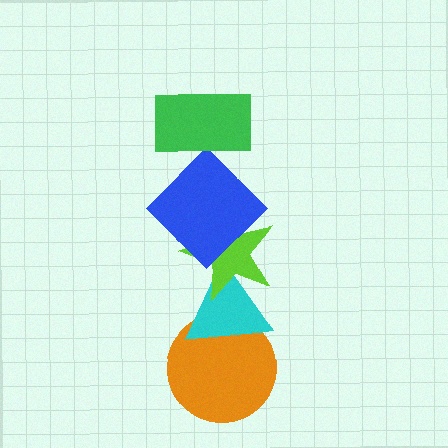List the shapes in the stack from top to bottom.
From top to bottom: the green rectangle, the blue diamond, the lime star, the cyan triangle, the orange circle.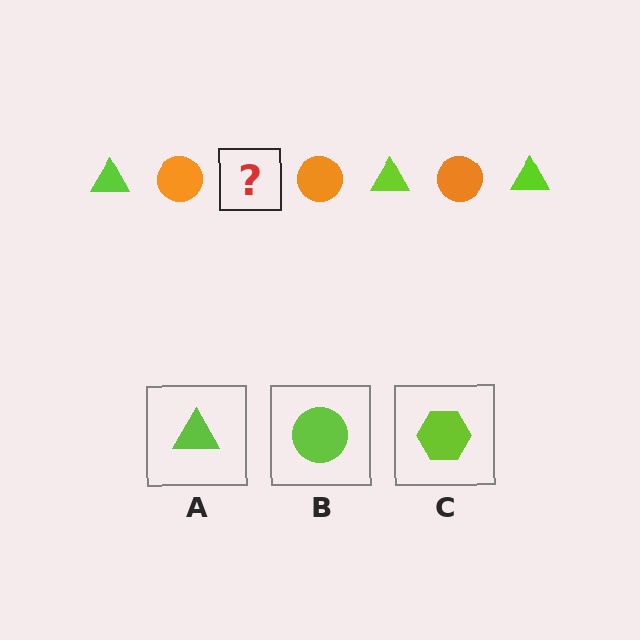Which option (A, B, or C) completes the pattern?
A.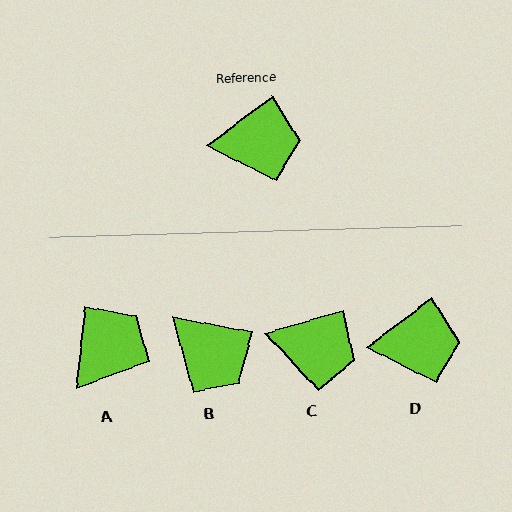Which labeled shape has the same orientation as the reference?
D.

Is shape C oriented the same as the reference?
No, it is off by about 20 degrees.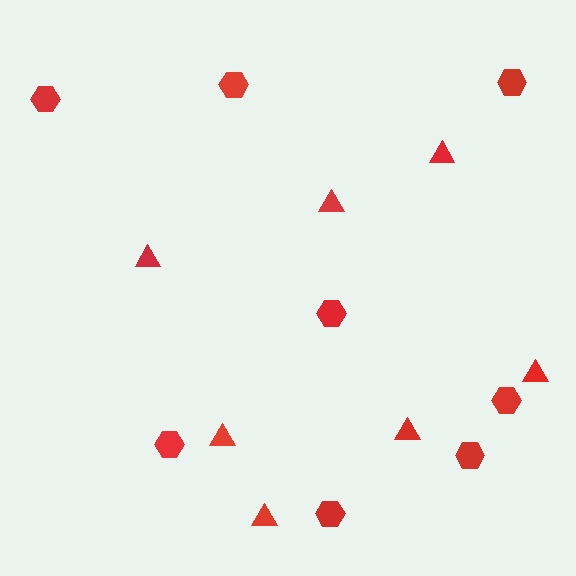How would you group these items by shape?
There are 2 groups: one group of triangles (7) and one group of hexagons (8).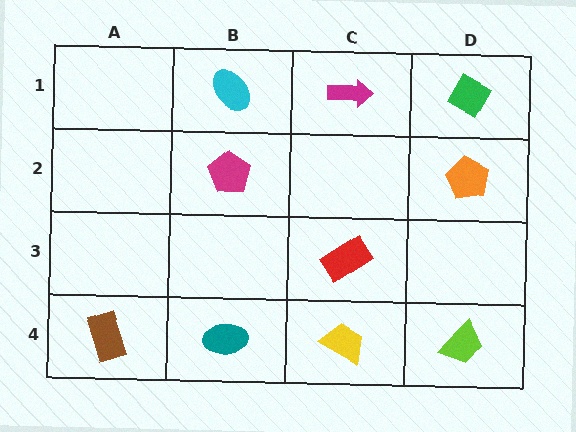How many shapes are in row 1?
3 shapes.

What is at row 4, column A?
A brown rectangle.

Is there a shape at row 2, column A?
No, that cell is empty.